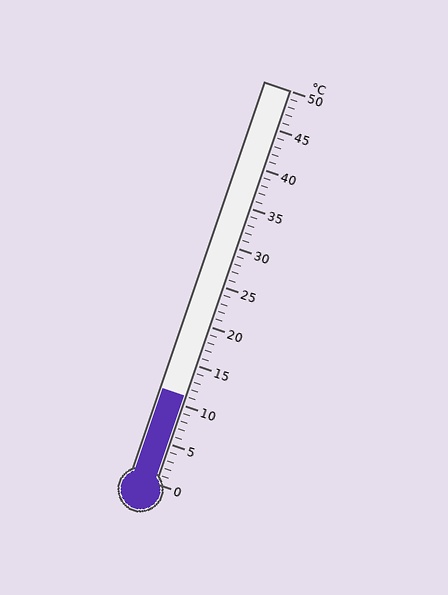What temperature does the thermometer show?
The thermometer shows approximately 11°C.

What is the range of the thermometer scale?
The thermometer scale ranges from 0°C to 50°C.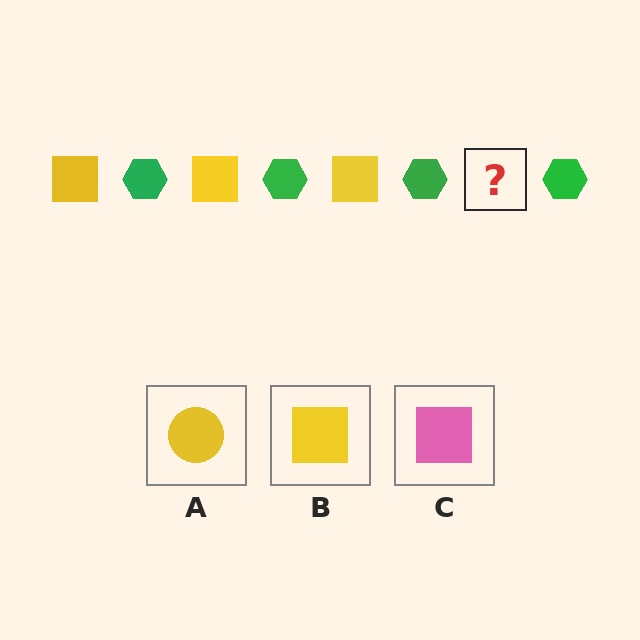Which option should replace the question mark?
Option B.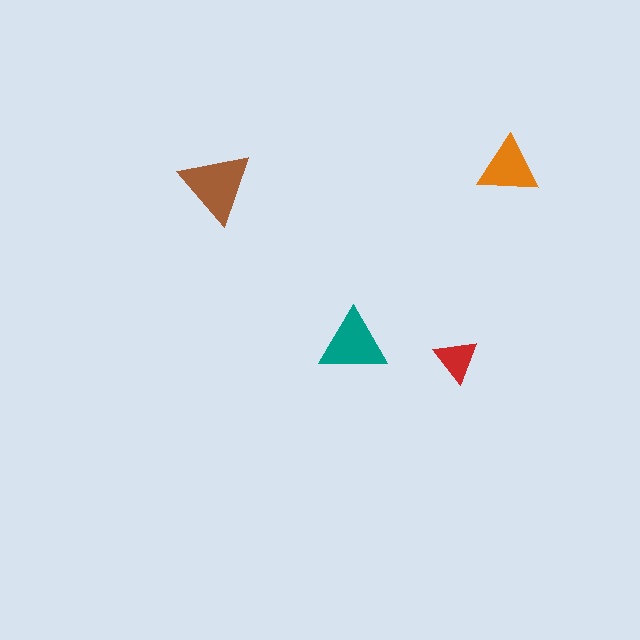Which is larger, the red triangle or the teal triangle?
The teal one.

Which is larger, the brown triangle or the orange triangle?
The brown one.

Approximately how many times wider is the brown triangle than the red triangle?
About 1.5 times wider.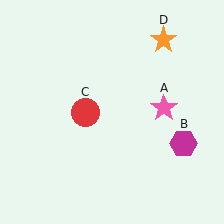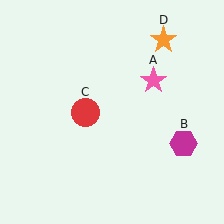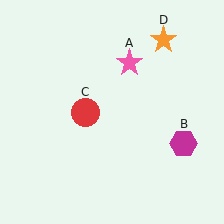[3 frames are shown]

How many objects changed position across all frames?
1 object changed position: pink star (object A).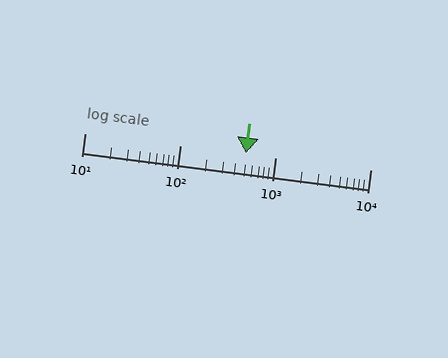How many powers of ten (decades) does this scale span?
The scale spans 3 decades, from 10 to 10000.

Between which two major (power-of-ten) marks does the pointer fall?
The pointer is between 100 and 1000.